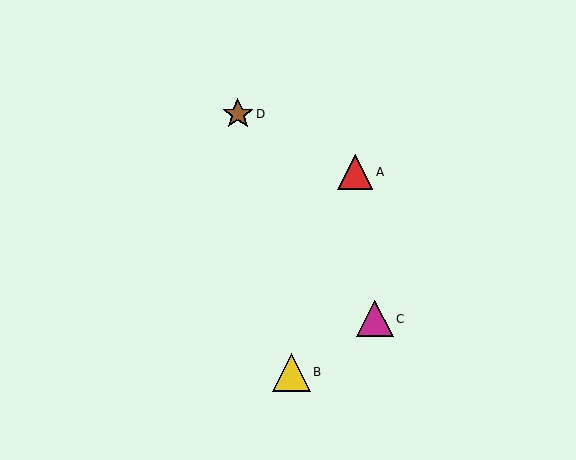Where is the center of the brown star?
The center of the brown star is at (238, 114).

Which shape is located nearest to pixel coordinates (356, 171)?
The red triangle (labeled A) at (355, 172) is nearest to that location.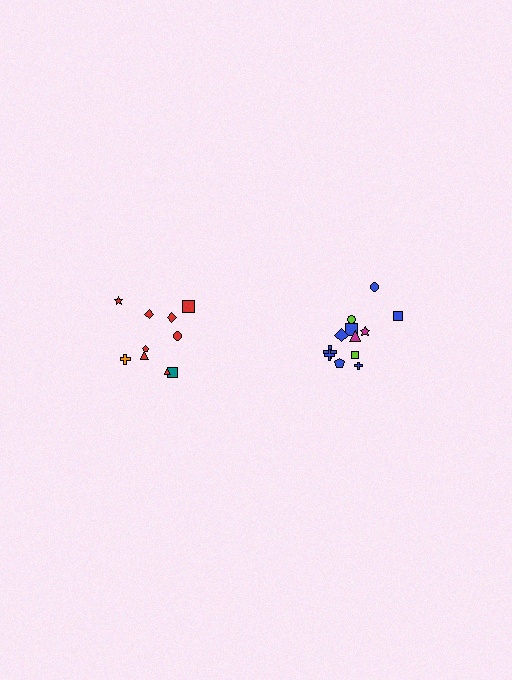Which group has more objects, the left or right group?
The right group.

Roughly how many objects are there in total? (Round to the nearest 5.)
Roughly 20 objects in total.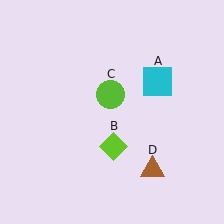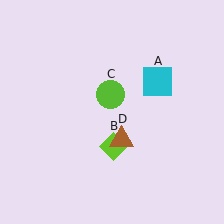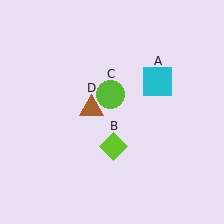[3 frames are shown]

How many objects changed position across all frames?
1 object changed position: brown triangle (object D).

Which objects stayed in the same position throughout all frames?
Cyan square (object A) and lime diamond (object B) and lime circle (object C) remained stationary.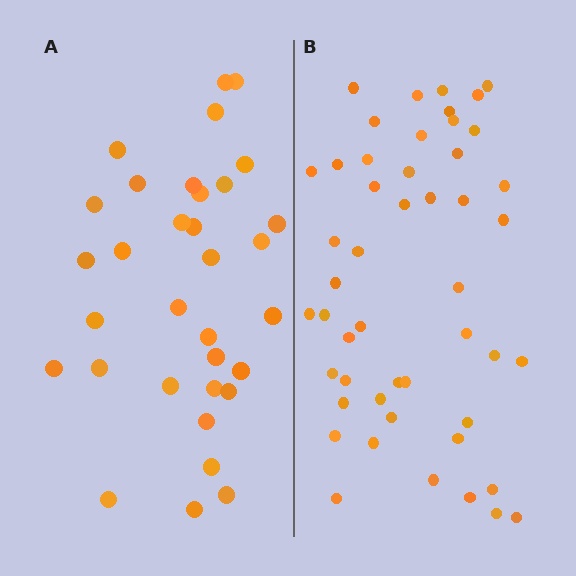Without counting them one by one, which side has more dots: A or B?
Region B (the right region) has more dots.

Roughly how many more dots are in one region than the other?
Region B has approximately 15 more dots than region A.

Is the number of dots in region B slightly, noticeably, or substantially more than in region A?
Region B has substantially more. The ratio is roughly 1.5 to 1.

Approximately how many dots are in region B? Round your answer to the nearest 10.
About 50 dots. (The exact count is 49, which rounds to 50.)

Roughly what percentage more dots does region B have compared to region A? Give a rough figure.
About 50% more.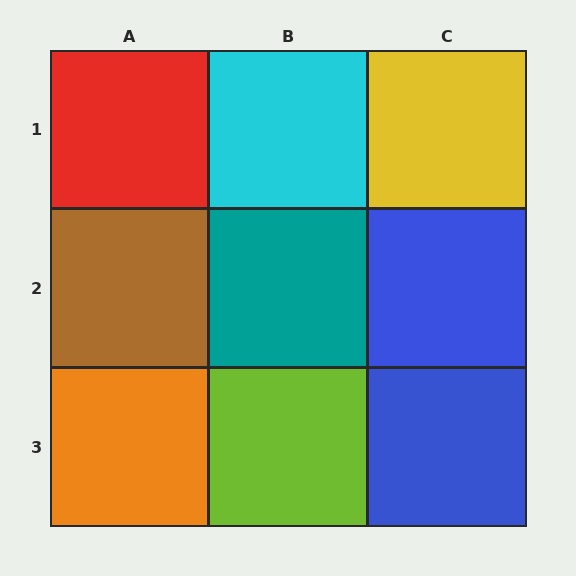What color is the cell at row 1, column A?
Red.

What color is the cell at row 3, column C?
Blue.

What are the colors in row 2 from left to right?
Brown, teal, blue.